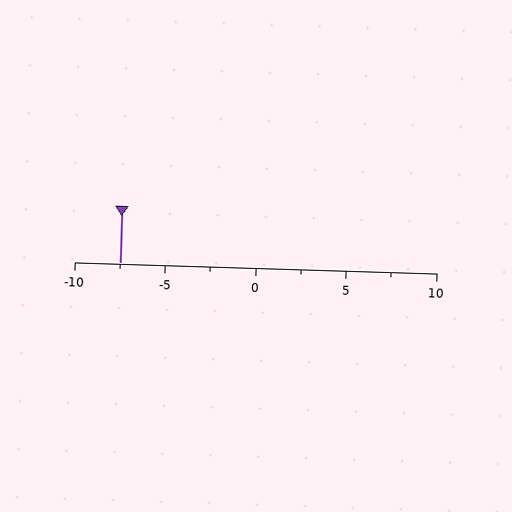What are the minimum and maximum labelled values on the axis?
The axis runs from -10 to 10.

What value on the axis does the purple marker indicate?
The marker indicates approximately -7.5.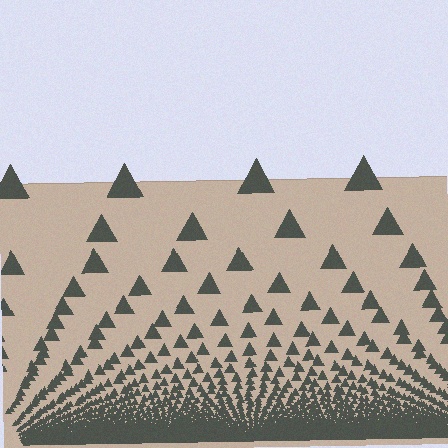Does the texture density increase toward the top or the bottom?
Density increases toward the bottom.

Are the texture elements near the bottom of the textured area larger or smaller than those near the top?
Smaller. The gradient is inverted — elements near the bottom are smaller and denser.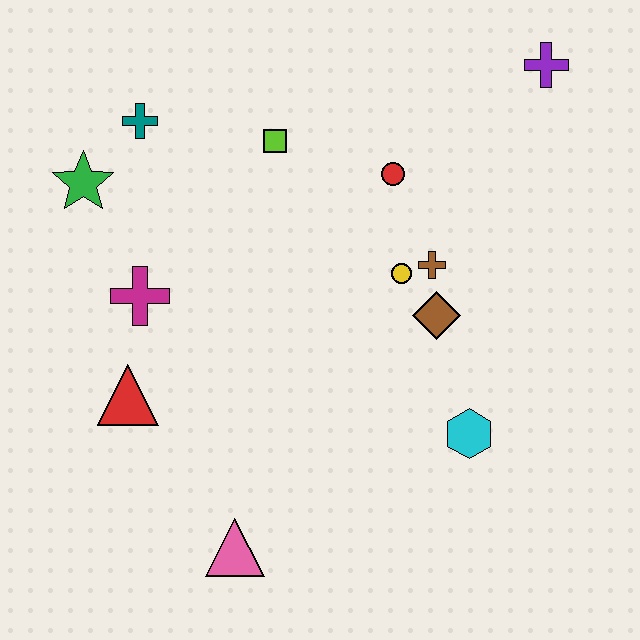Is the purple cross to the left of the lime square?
No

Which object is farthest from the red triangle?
The purple cross is farthest from the red triangle.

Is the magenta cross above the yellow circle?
No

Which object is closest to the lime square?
The red circle is closest to the lime square.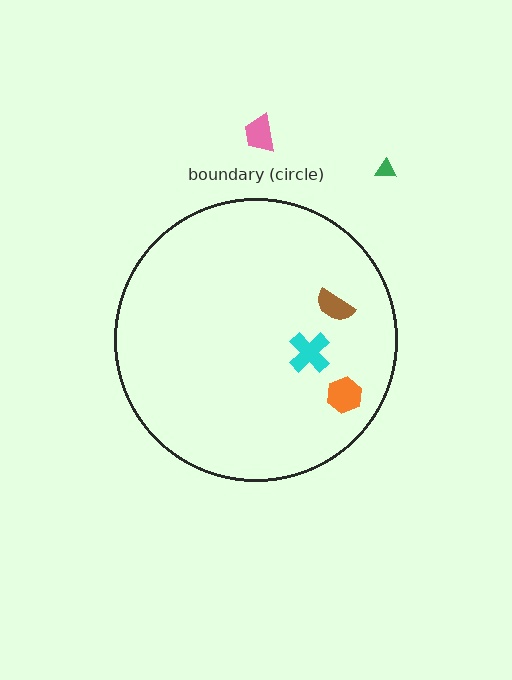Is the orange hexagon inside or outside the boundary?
Inside.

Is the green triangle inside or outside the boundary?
Outside.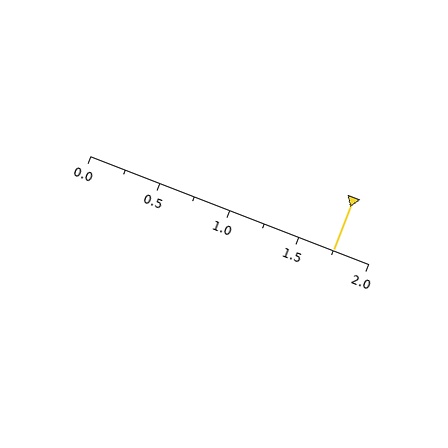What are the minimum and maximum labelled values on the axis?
The axis runs from 0.0 to 2.0.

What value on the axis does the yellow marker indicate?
The marker indicates approximately 1.75.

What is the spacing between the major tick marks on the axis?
The major ticks are spaced 0.5 apart.